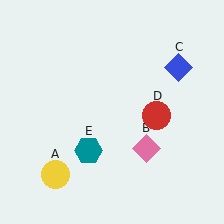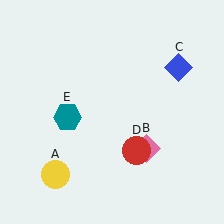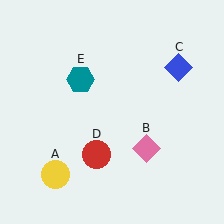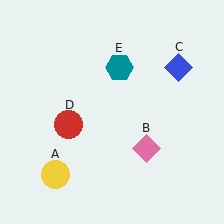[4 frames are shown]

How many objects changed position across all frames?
2 objects changed position: red circle (object D), teal hexagon (object E).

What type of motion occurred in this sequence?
The red circle (object D), teal hexagon (object E) rotated clockwise around the center of the scene.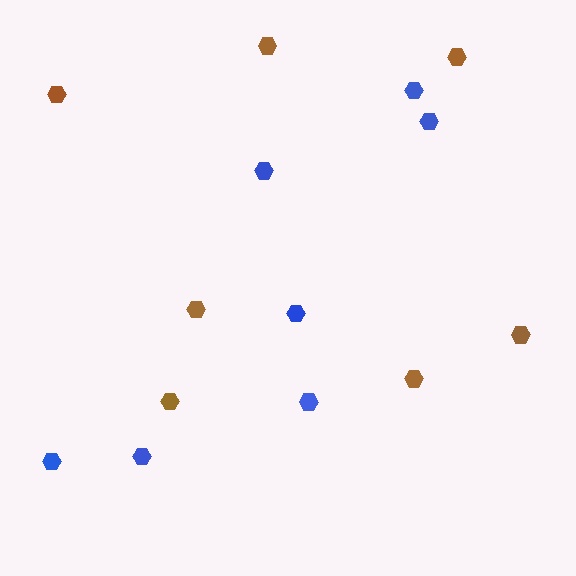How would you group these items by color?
There are 2 groups: one group of blue hexagons (7) and one group of brown hexagons (7).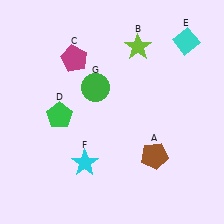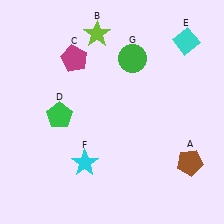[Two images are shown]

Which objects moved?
The objects that moved are: the brown pentagon (A), the lime star (B), the green circle (G).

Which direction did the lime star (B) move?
The lime star (B) moved left.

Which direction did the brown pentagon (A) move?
The brown pentagon (A) moved right.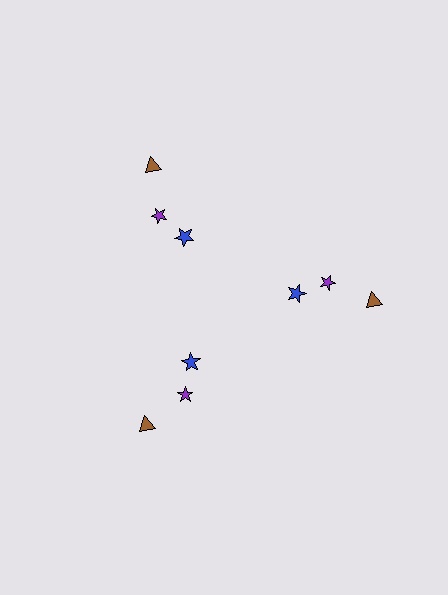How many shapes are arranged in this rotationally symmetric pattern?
There are 9 shapes, arranged in 3 groups of 3.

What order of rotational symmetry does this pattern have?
This pattern has 3-fold rotational symmetry.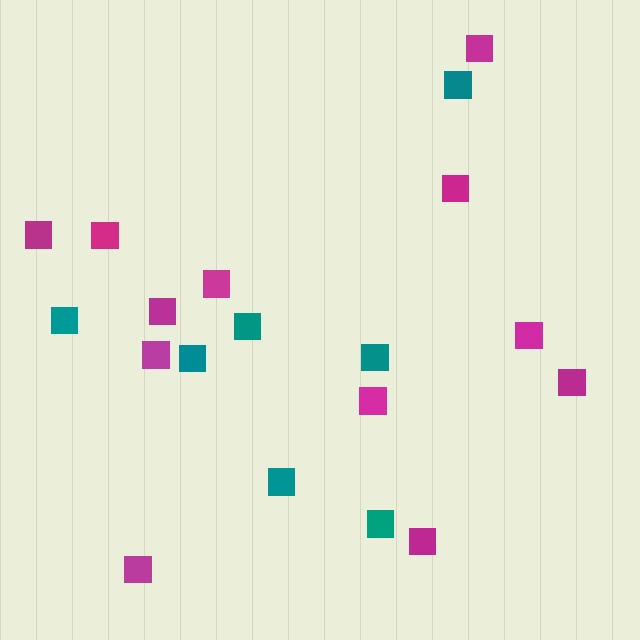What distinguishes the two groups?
There are 2 groups: one group of magenta squares (12) and one group of teal squares (7).